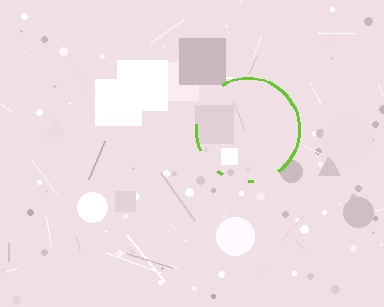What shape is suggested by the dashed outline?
The dashed outline suggests a circle.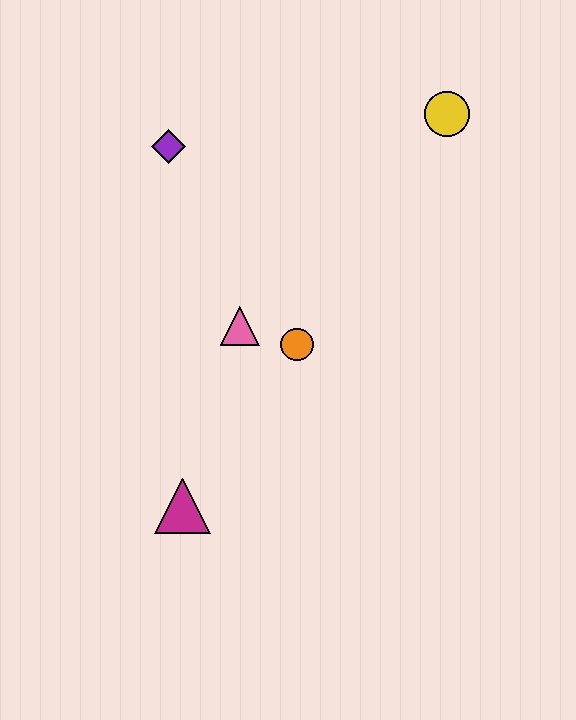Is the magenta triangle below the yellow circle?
Yes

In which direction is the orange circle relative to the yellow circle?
The orange circle is below the yellow circle.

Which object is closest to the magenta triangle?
The pink triangle is closest to the magenta triangle.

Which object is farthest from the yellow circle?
The magenta triangle is farthest from the yellow circle.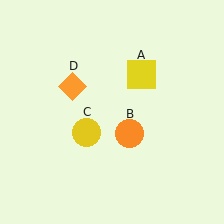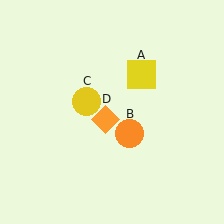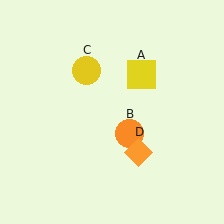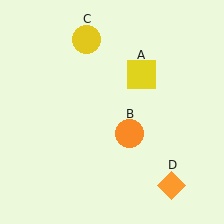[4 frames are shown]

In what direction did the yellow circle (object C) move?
The yellow circle (object C) moved up.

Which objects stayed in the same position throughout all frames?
Yellow square (object A) and orange circle (object B) remained stationary.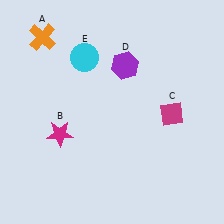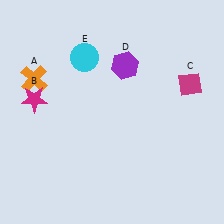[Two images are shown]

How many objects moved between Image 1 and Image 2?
3 objects moved between the two images.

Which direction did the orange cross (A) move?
The orange cross (A) moved down.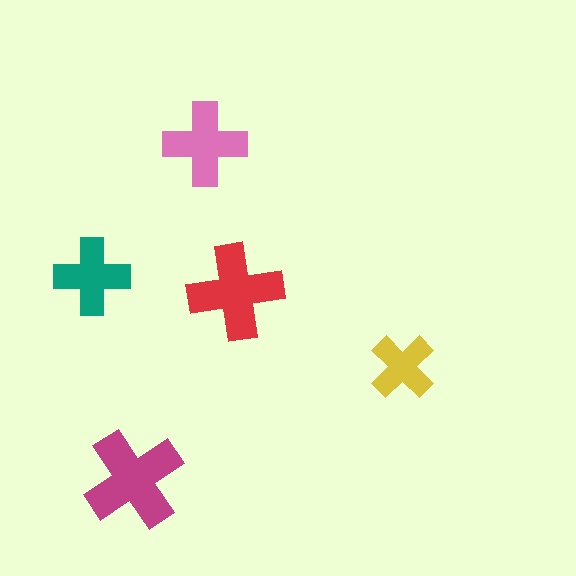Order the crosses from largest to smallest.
the magenta one, the red one, the pink one, the teal one, the yellow one.